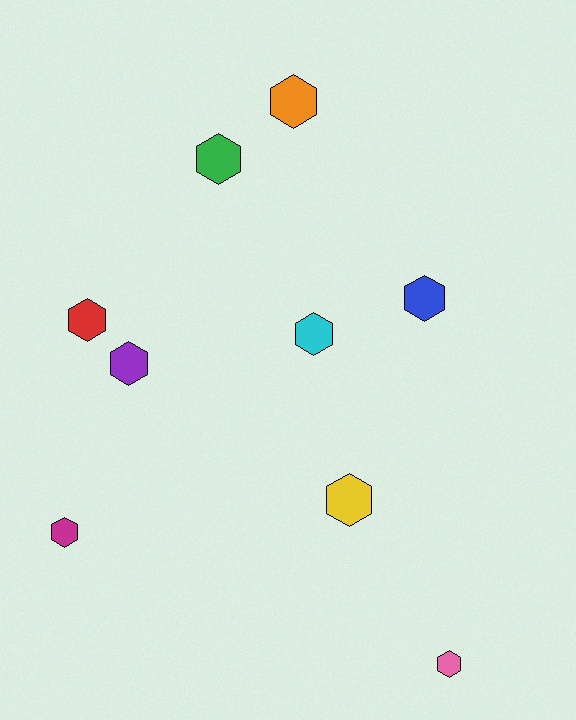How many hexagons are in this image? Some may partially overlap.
There are 9 hexagons.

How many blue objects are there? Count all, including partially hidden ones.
There is 1 blue object.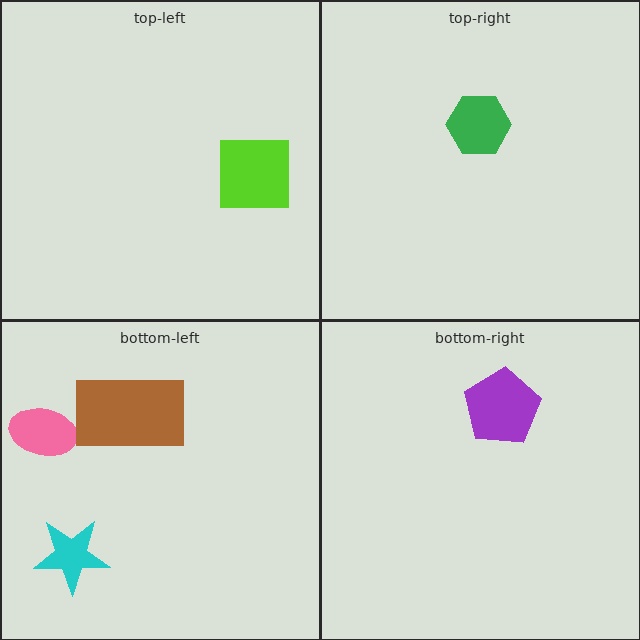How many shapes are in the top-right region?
1.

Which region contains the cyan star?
The bottom-left region.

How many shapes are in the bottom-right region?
1.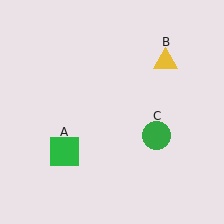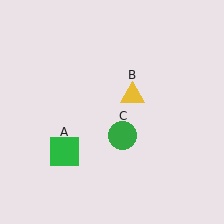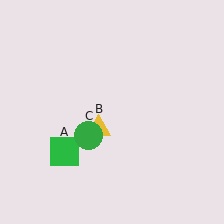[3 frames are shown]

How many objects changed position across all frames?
2 objects changed position: yellow triangle (object B), green circle (object C).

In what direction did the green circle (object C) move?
The green circle (object C) moved left.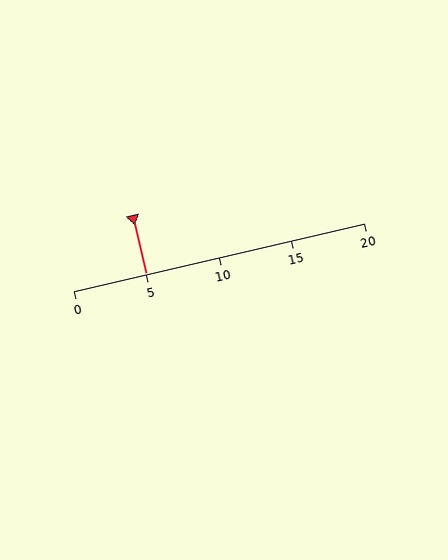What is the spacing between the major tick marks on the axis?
The major ticks are spaced 5 apart.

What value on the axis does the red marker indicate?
The marker indicates approximately 5.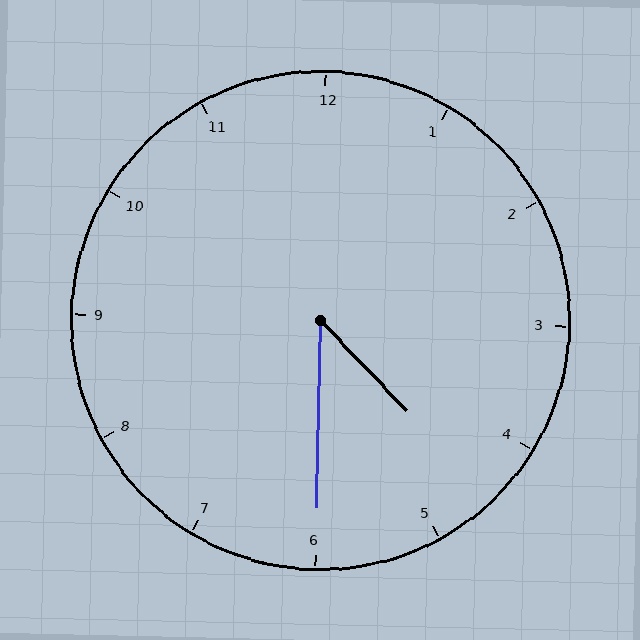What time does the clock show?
4:30.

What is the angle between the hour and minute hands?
Approximately 45 degrees.